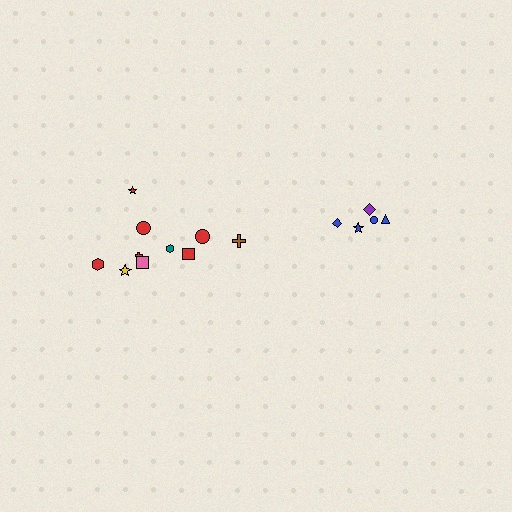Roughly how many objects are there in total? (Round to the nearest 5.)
Roughly 15 objects in total.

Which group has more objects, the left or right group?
The left group.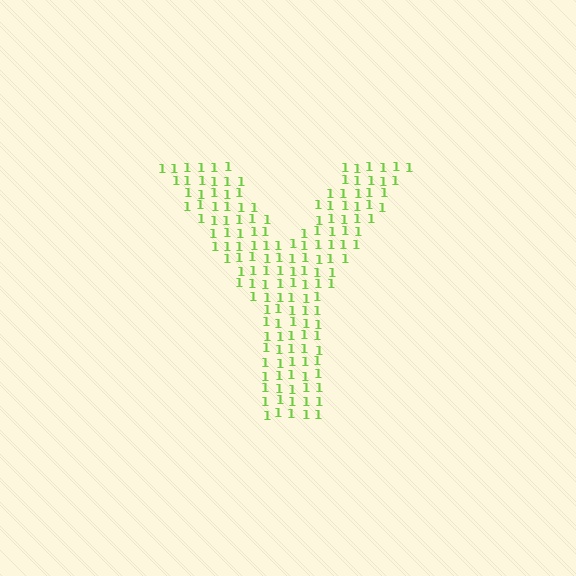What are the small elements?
The small elements are digit 1's.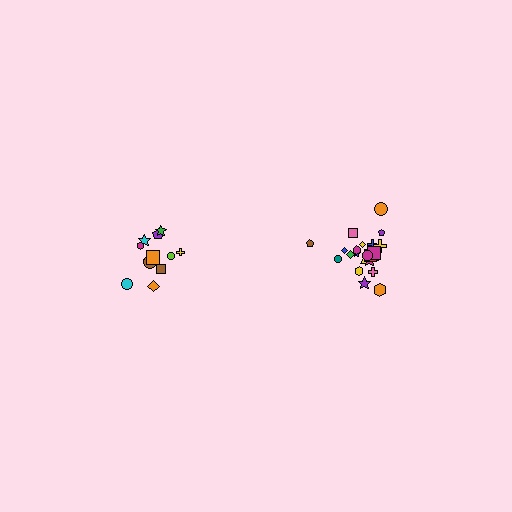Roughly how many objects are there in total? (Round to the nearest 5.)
Roughly 35 objects in total.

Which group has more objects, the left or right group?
The right group.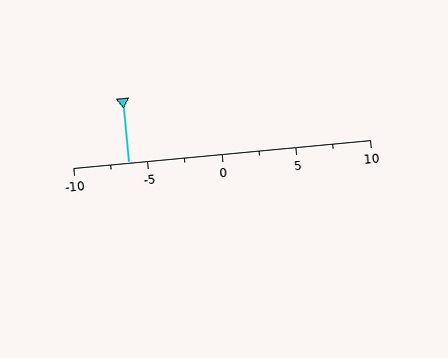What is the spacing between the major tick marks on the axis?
The major ticks are spaced 5 apart.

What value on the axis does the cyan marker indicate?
The marker indicates approximately -6.2.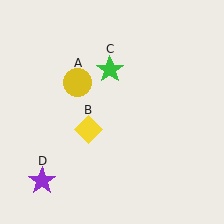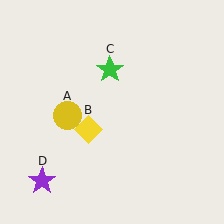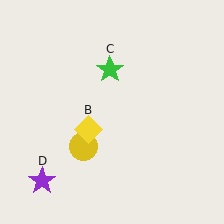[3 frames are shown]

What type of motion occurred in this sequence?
The yellow circle (object A) rotated counterclockwise around the center of the scene.